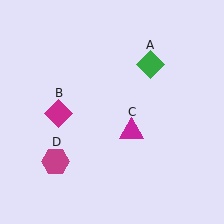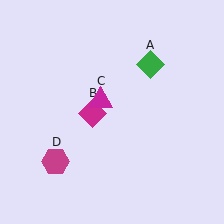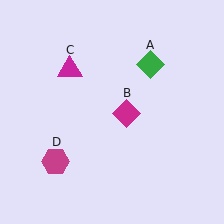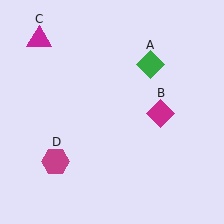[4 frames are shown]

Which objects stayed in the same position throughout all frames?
Green diamond (object A) and magenta hexagon (object D) remained stationary.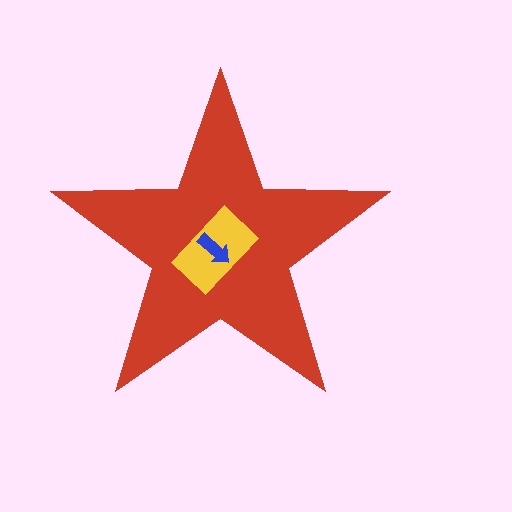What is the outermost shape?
The red star.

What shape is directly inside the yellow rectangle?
The blue arrow.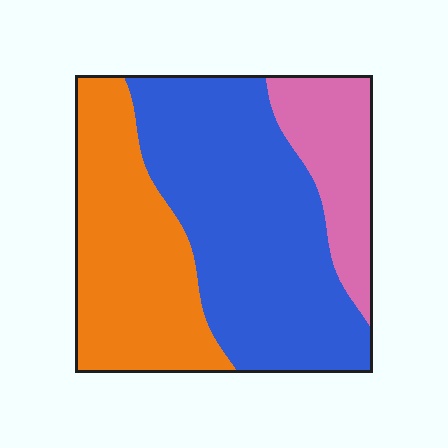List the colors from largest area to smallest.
From largest to smallest: blue, orange, pink.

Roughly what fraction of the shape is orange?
Orange covers around 35% of the shape.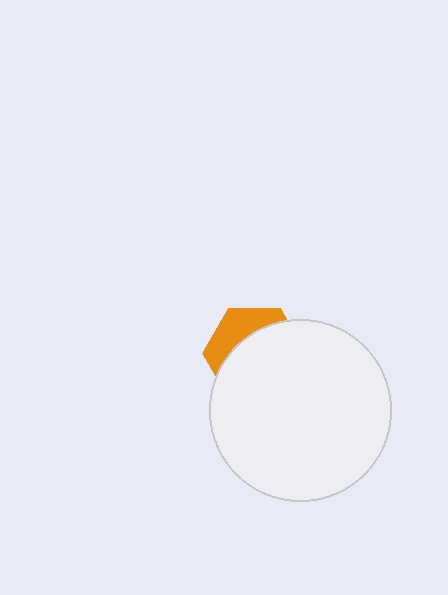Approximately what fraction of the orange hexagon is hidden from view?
Roughly 68% of the orange hexagon is hidden behind the white circle.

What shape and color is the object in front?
The object in front is a white circle.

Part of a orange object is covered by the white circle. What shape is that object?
It is a hexagon.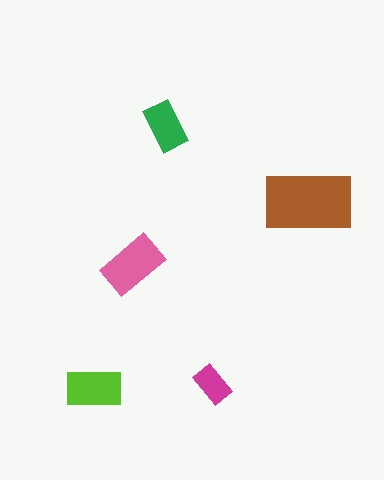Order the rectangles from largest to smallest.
the brown one, the pink one, the lime one, the green one, the magenta one.